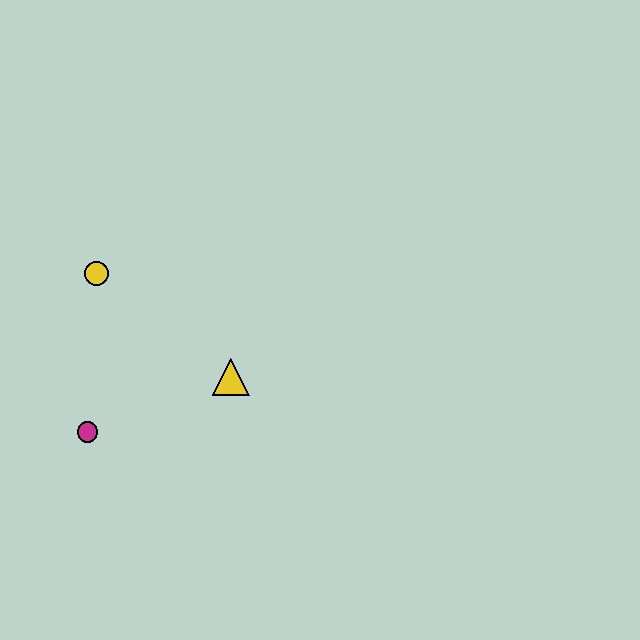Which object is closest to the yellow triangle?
The magenta circle is closest to the yellow triangle.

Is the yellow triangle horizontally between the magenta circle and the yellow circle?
No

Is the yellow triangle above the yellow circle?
No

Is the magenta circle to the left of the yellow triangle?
Yes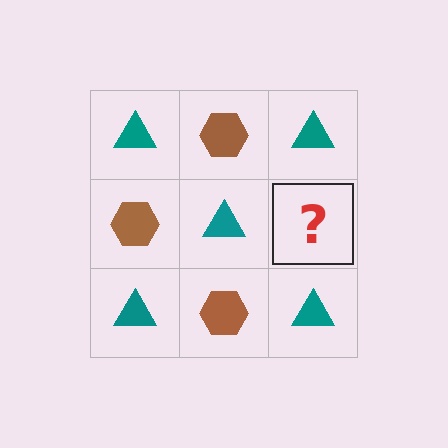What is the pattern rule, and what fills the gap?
The rule is that it alternates teal triangle and brown hexagon in a checkerboard pattern. The gap should be filled with a brown hexagon.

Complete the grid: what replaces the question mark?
The question mark should be replaced with a brown hexagon.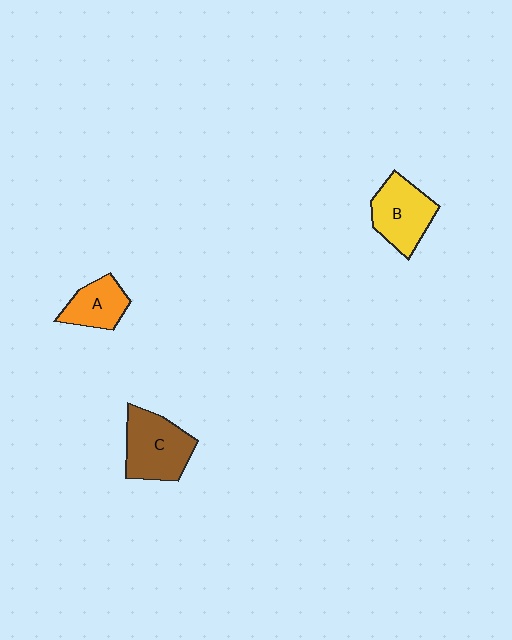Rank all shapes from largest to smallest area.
From largest to smallest: C (brown), B (yellow), A (orange).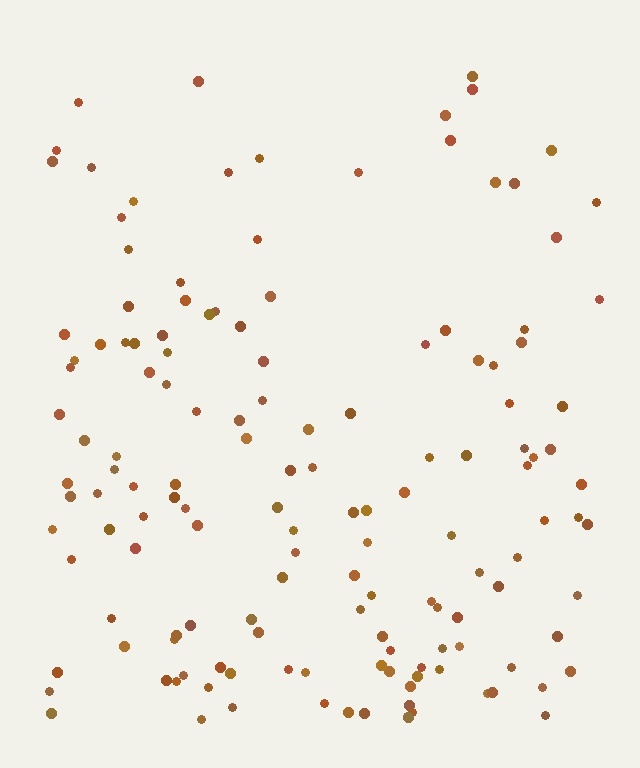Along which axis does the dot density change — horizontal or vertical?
Vertical.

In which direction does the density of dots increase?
From top to bottom, with the bottom side densest.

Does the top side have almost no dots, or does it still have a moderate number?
Still a moderate number, just noticeably fewer than the bottom.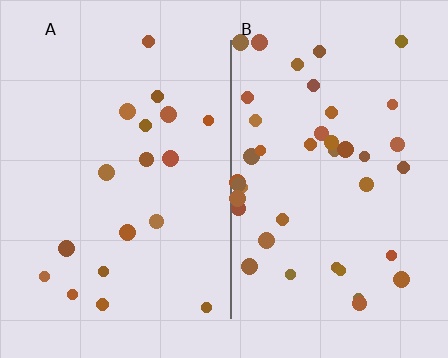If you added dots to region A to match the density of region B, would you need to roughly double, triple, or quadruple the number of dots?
Approximately double.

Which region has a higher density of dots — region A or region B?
B (the right).